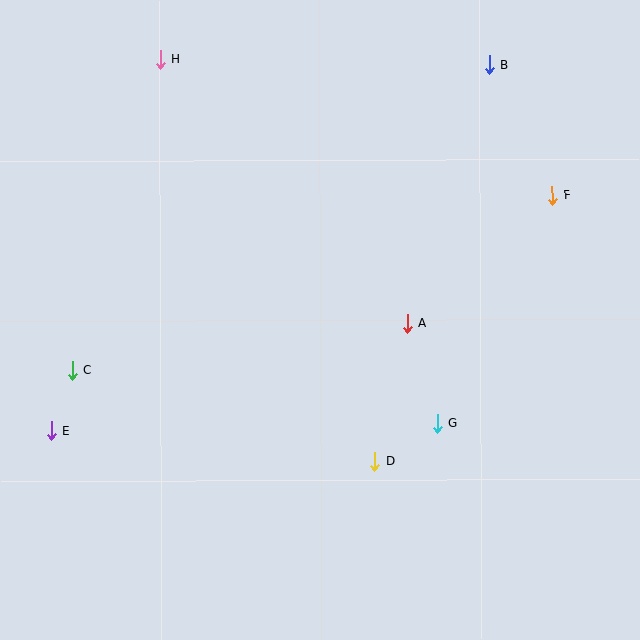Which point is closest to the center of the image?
Point A at (407, 323) is closest to the center.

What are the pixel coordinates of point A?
Point A is at (407, 323).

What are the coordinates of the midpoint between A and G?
The midpoint between A and G is at (423, 373).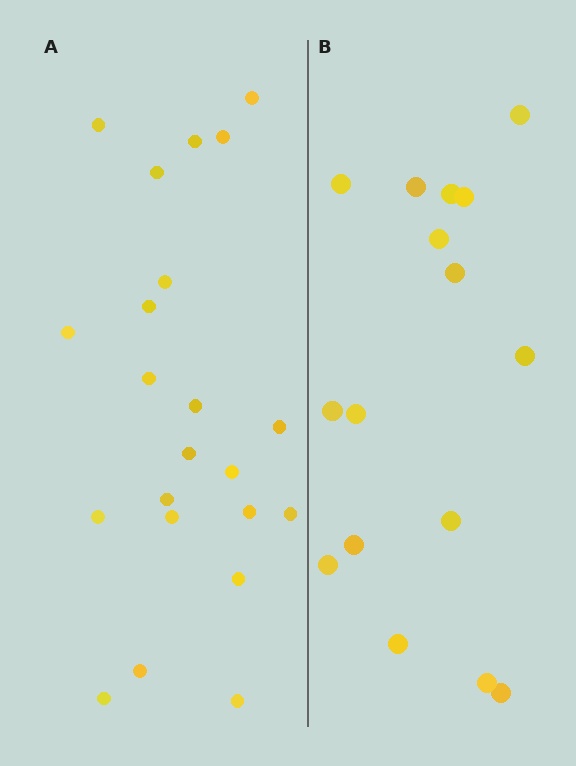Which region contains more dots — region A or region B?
Region A (the left region) has more dots.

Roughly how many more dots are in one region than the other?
Region A has about 6 more dots than region B.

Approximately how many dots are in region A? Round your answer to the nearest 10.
About 20 dots. (The exact count is 22, which rounds to 20.)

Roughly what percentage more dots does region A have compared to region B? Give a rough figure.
About 40% more.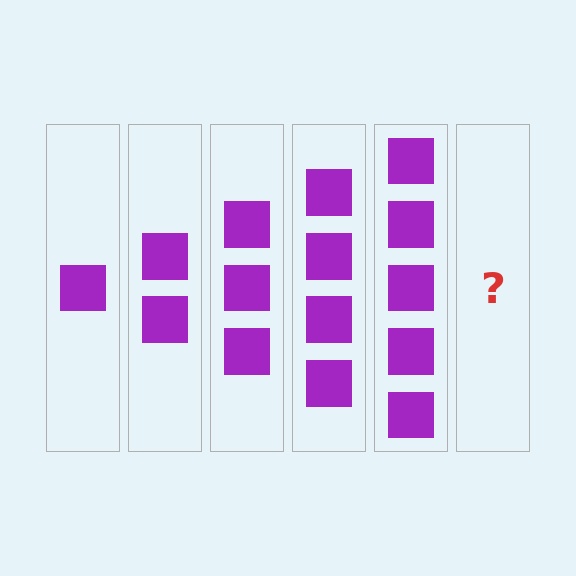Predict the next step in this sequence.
The next step is 6 squares.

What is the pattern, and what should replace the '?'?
The pattern is that each step adds one more square. The '?' should be 6 squares.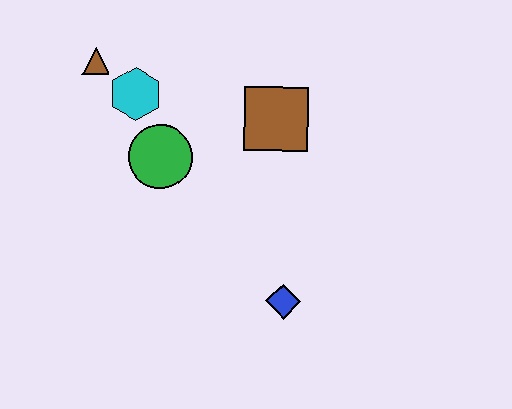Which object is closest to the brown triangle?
The cyan hexagon is closest to the brown triangle.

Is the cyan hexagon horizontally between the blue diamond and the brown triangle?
Yes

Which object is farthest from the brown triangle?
The blue diamond is farthest from the brown triangle.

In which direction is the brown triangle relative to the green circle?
The brown triangle is above the green circle.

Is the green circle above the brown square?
No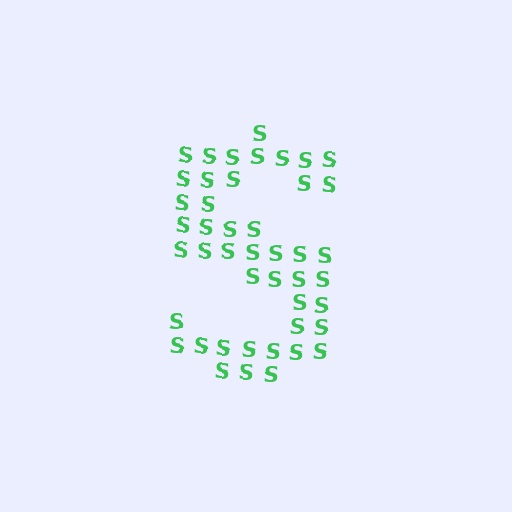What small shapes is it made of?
It is made of small letter S's.